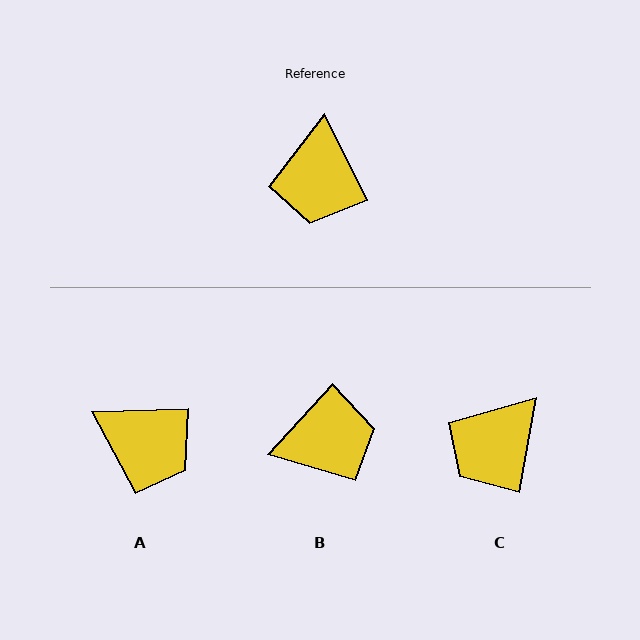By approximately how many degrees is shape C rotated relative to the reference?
Approximately 36 degrees clockwise.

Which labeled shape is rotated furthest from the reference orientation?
B, about 112 degrees away.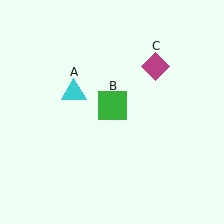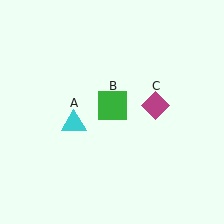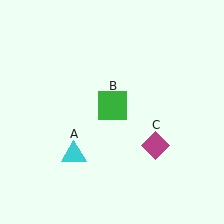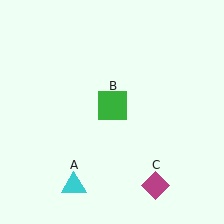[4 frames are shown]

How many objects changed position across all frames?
2 objects changed position: cyan triangle (object A), magenta diamond (object C).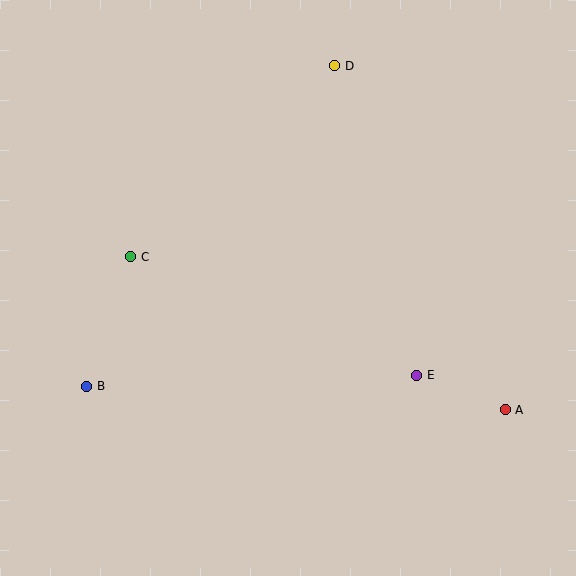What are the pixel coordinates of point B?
Point B is at (87, 386).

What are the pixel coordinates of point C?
Point C is at (131, 257).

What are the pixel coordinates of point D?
Point D is at (335, 66).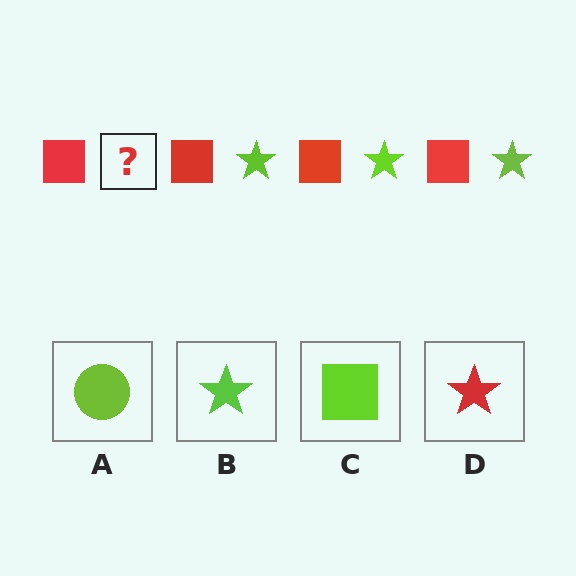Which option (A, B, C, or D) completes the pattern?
B.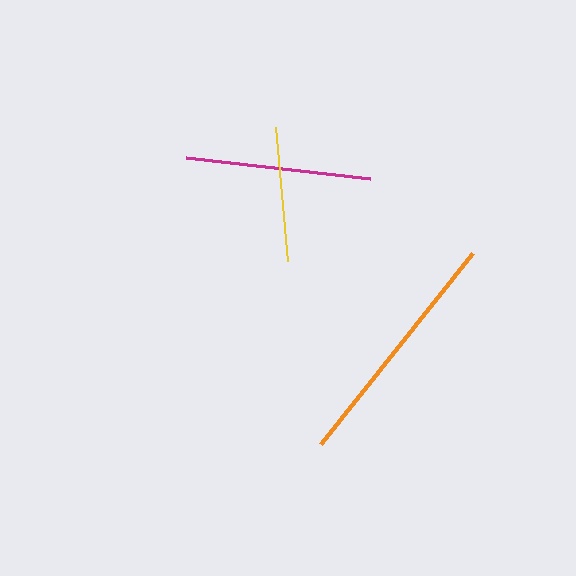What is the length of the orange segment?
The orange segment is approximately 245 pixels long.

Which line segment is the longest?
The orange line is the longest at approximately 245 pixels.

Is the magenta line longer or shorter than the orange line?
The orange line is longer than the magenta line.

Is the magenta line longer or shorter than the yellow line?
The magenta line is longer than the yellow line.